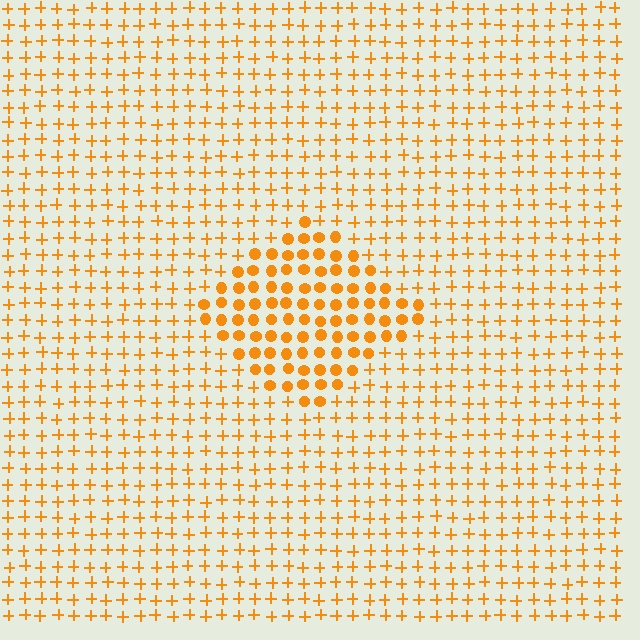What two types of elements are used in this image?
The image uses circles inside the diamond region and plus signs outside it.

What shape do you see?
I see a diamond.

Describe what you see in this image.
The image is filled with small orange elements arranged in a uniform grid. A diamond-shaped region contains circles, while the surrounding area contains plus signs. The boundary is defined purely by the change in element shape.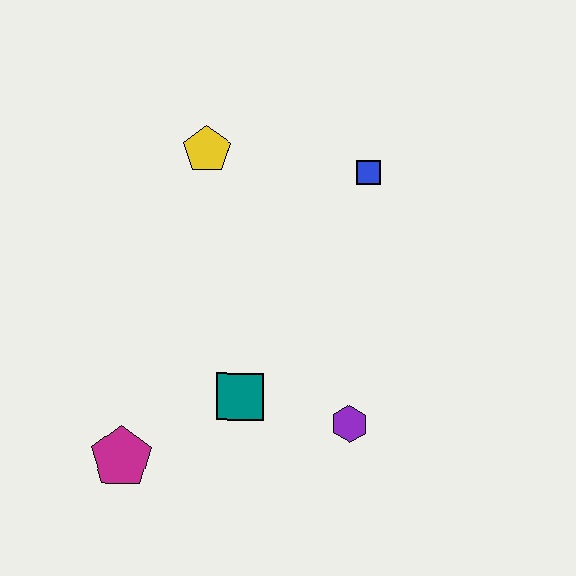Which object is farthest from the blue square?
The magenta pentagon is farthest from the blue square.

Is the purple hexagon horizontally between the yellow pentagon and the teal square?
No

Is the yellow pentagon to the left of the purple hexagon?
Yes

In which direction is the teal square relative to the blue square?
The teal square is below the blue square.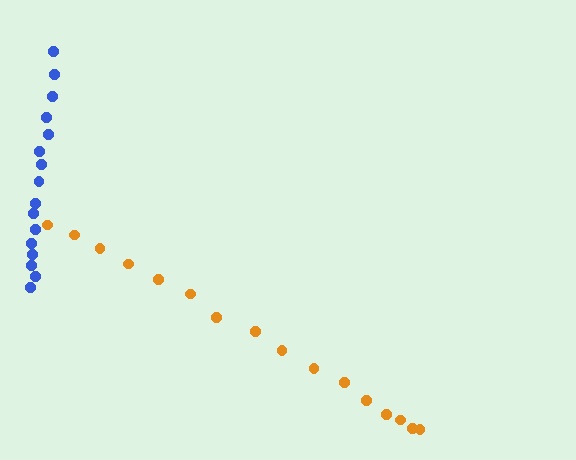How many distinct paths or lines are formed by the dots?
There are 2 distinct paths.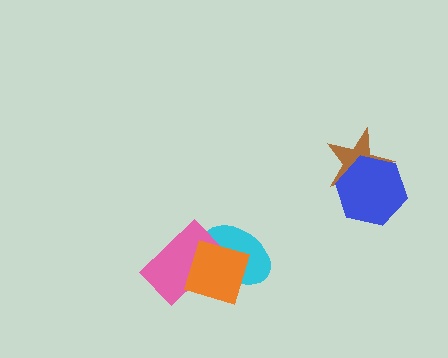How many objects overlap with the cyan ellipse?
2 objects overlap with the cyan ellipse.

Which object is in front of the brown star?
The blue hexagon is in front of the brown star.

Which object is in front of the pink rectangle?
The orange diamond is in front of the pink rectangle.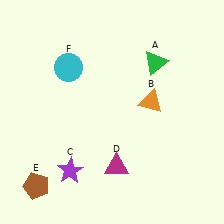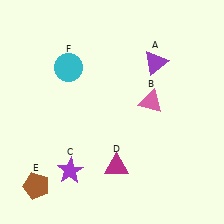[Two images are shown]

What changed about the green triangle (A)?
In Image 1, A is green. In Image 2, it changed to purple.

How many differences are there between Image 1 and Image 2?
There are 2 differences between the two images.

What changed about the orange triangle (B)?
In Image 1, B is orange. In Image 2, it changed to pink.